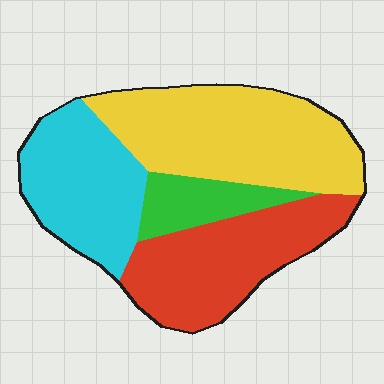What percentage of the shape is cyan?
Cyan takes up about one quarter (1/4) of the shape.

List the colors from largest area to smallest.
From largest to smallest: yellow, red, cyan, green.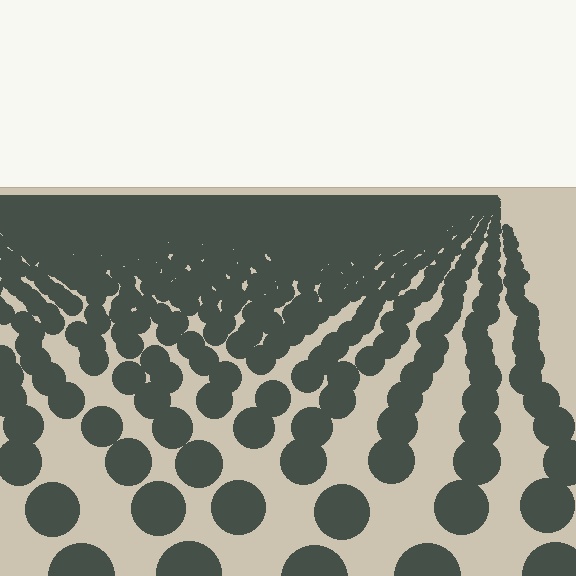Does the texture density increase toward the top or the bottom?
Density increases toward the top.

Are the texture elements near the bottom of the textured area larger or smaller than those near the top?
Larger. Near the bottom, elements are closer to the viewer and appear at a bigger on-screen size.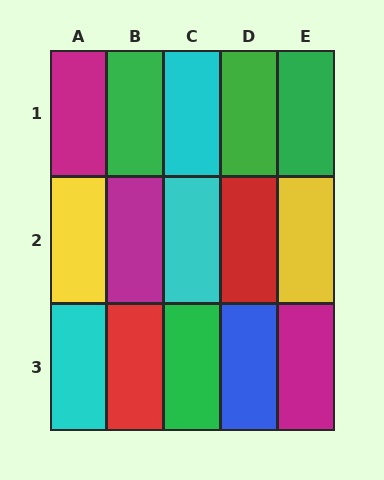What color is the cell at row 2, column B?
Magenta.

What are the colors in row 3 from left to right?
Cyan, red, green, blue, magenta.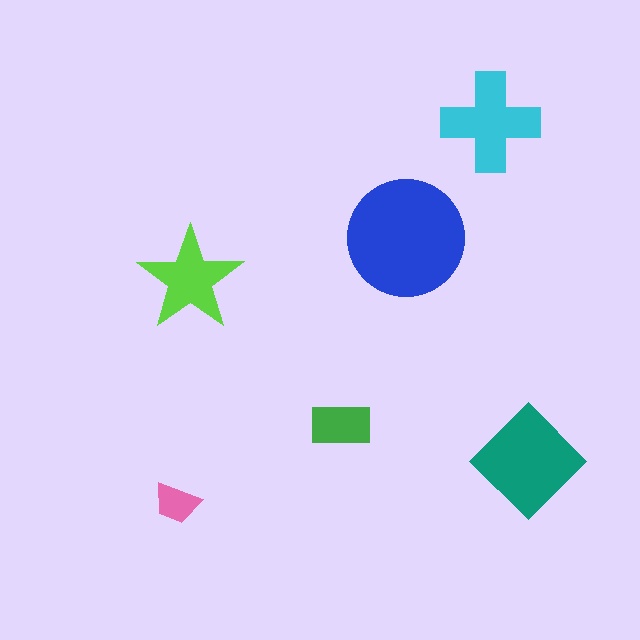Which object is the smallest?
The pink trapezoid.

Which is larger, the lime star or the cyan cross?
The cyan cross.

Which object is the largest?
The blue circle.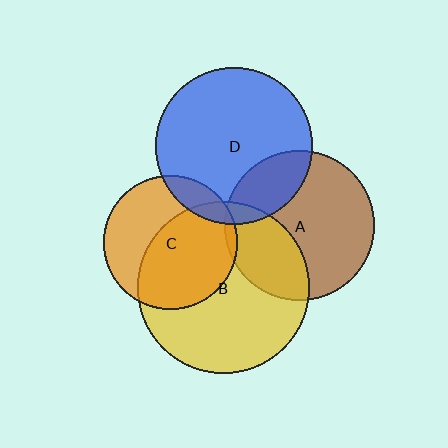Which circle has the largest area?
Circle B (yellow).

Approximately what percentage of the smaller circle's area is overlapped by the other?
Approximately 5%.